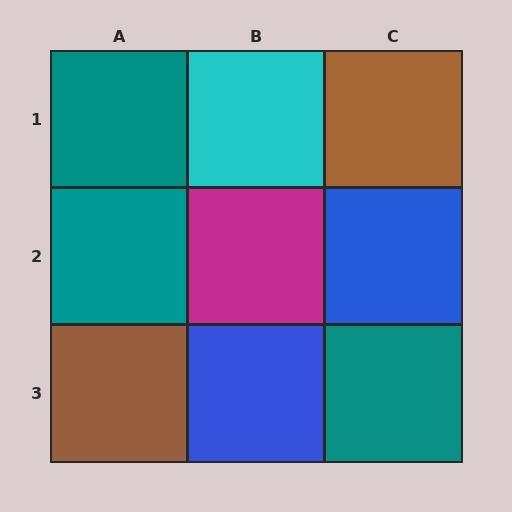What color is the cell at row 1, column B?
Cyan.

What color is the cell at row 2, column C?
Blue.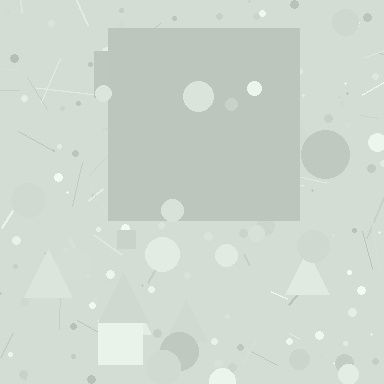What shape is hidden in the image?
A square is hidden in the image.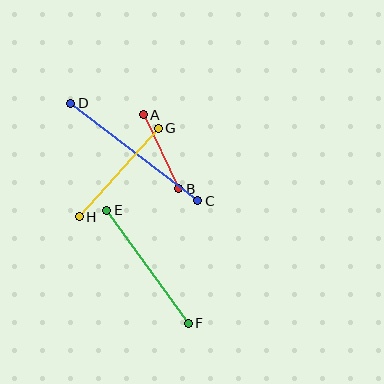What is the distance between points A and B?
The distance is approximately 82 pixels.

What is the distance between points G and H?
The distance is approximately 119 pixels.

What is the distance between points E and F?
The distance is approximately 139 pixels.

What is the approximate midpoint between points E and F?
The midpoint is at approximately (147, 267) pixels.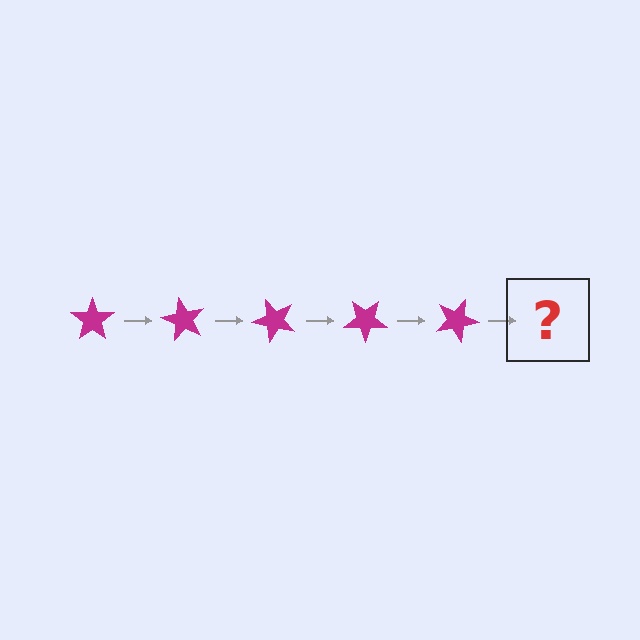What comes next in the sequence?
The next element should be a magenta star rotated 300 degrees.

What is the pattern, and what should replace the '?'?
The pattern is that the star rotates 60 degrees each step. The '?' should be a magenta star rotated 300 degrees.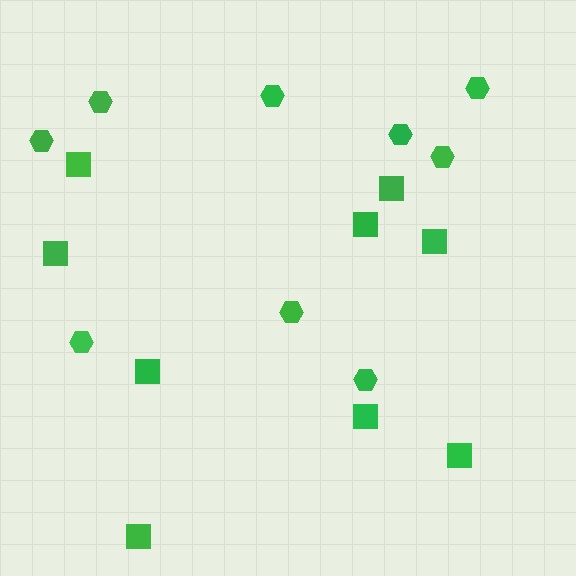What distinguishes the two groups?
There are 2 groups: one group of hexagons (9) and one group of squares (9).